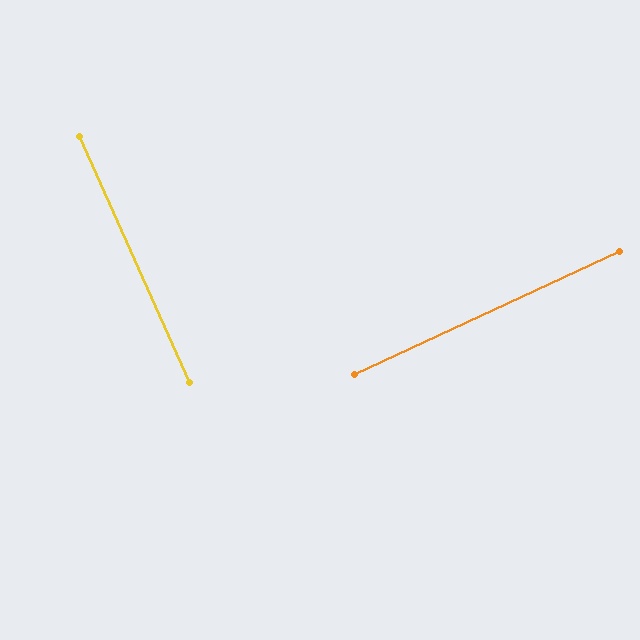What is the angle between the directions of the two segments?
Approximately 89 degrees.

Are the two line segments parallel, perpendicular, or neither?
Perpendicular — they meet at approximately 89°.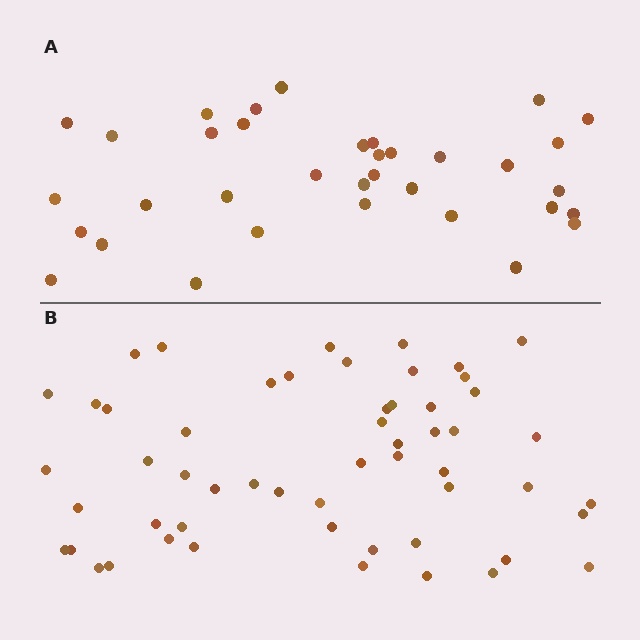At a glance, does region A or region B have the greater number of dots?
Region B (the bottom region) has more dots.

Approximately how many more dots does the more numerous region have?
Region B has approximately 20 more dots than region A.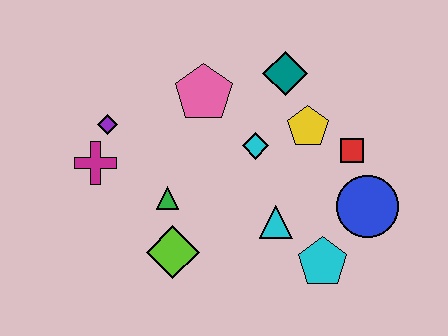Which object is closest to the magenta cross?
The purple diamond is closest to the magenta cross.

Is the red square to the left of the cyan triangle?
No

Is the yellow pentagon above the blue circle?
Yes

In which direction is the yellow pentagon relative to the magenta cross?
The yellow pentagon is to the right of the magenta cross.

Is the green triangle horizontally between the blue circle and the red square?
No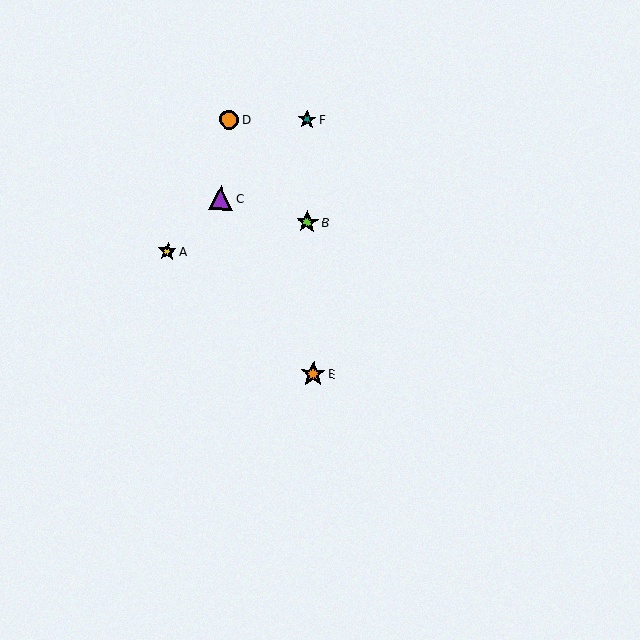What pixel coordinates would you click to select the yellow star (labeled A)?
Click at (168, 251) to select the yellow star A.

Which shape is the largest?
The orange star (labeled E) is the largest.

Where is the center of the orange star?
The center of the orange star is at (313, 374).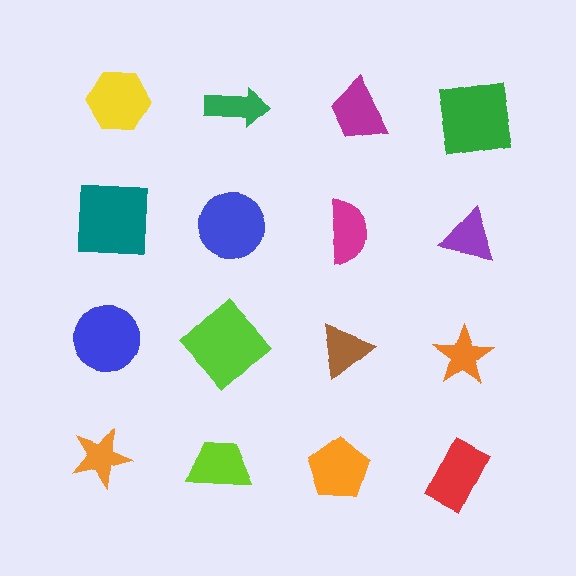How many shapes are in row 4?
4 shapes.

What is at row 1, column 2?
A green arrow.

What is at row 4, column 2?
A lime trapezoid.